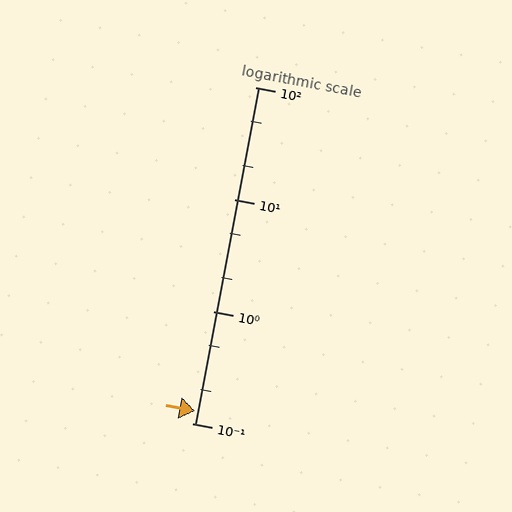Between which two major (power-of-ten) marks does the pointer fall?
The pointer is between 0.1 and 1.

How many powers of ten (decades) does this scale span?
The scale spans 3 decades, from 0.1 to 100.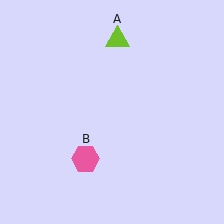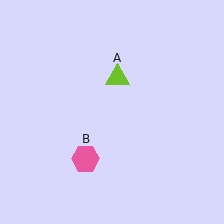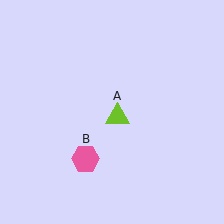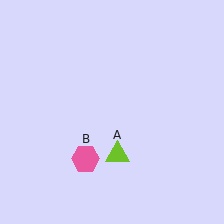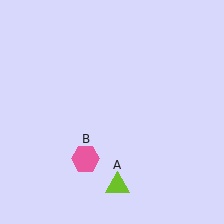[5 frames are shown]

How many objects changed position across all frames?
1 object changed position: lime triangle (object A).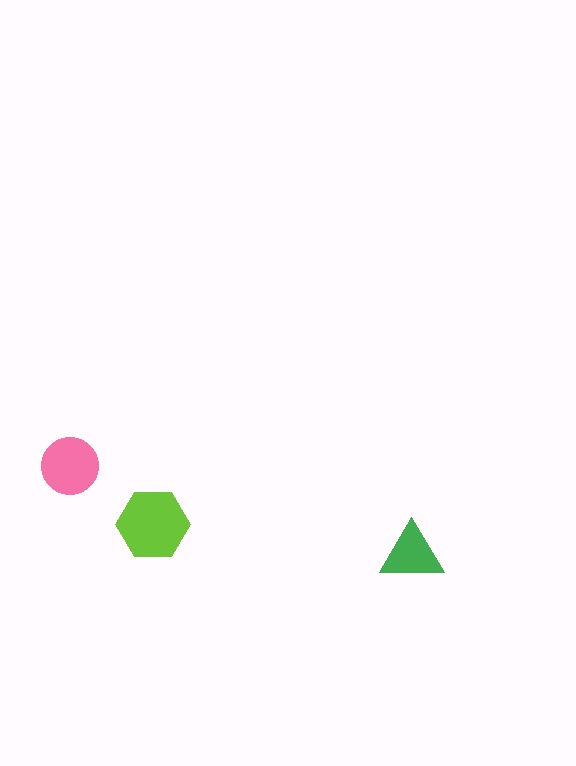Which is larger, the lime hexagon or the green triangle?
The lime hexagon.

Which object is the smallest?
The green triangle.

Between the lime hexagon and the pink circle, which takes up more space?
The lime hexagon.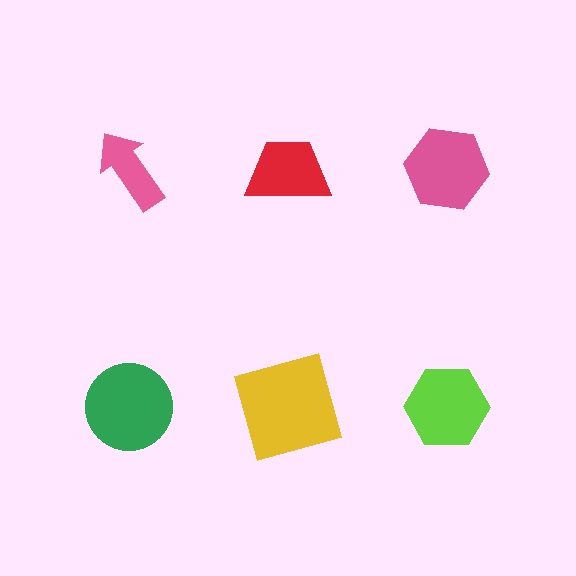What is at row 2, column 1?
A green circle.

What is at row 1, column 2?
A red trapezoid.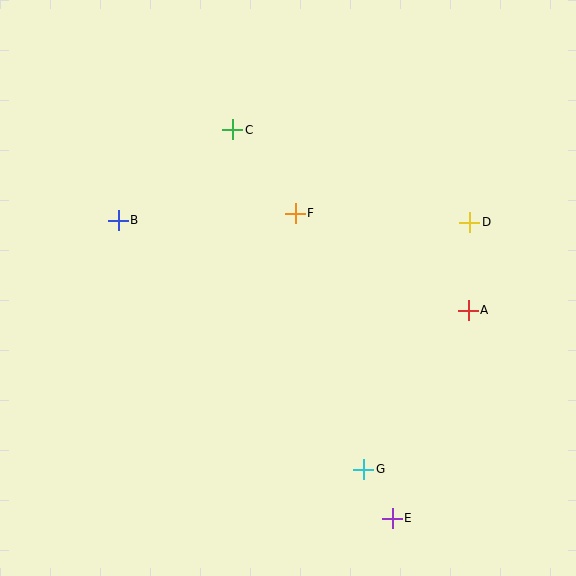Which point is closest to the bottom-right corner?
Point E is closest to the bottom-right corner.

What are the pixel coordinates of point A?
Point A is at (468, 310).